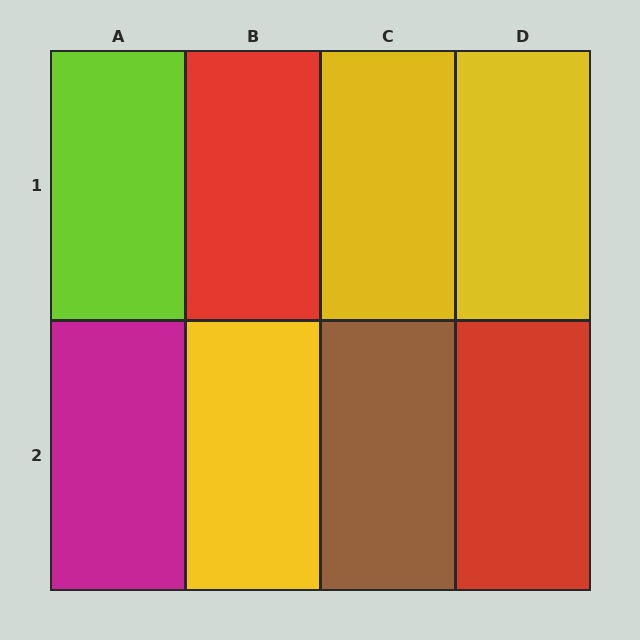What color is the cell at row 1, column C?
Yellow.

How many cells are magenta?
1 cell is magenta.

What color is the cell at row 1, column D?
Yellow.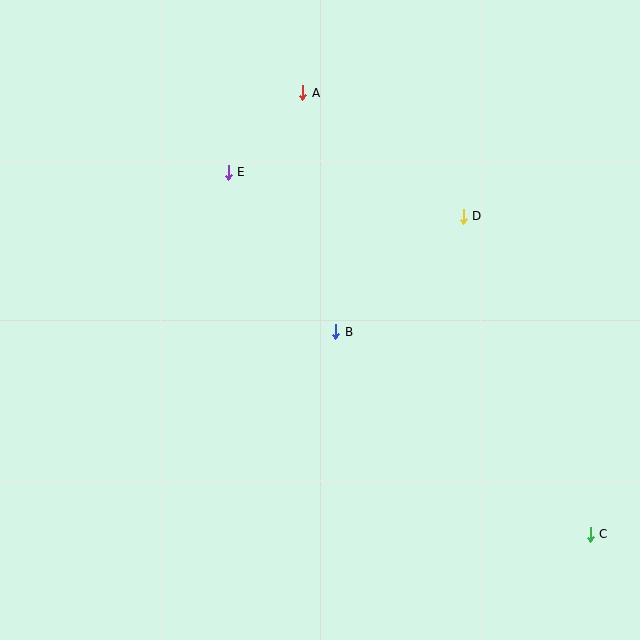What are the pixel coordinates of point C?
Point C is at (590, 534).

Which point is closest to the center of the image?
Point B at (336, 332) is closest to the center.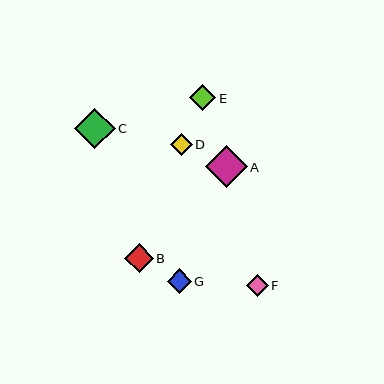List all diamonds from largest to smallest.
From largest to smallest: A, C, B, E, G, D, F.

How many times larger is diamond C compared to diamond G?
Diamond C is approximately 1.7 times the size of diamond G.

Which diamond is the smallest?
Diamond F is the smallest with a size of approximately 22 pixels.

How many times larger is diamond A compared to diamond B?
Diamond A is approximately 1.4 times the size of diamond B.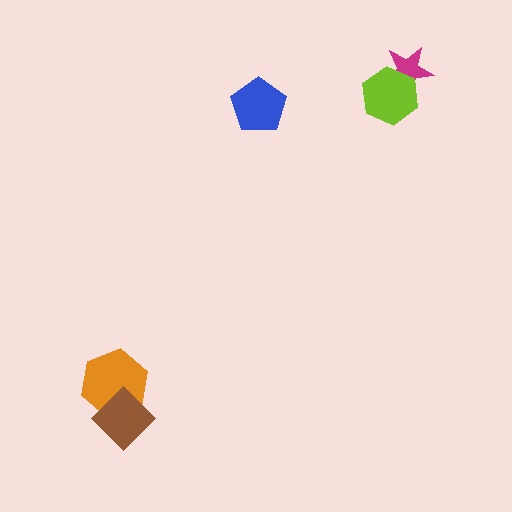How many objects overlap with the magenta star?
1 object overlaps with the magenta star.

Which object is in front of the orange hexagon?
The brown diamond is in front of the orange hexagon.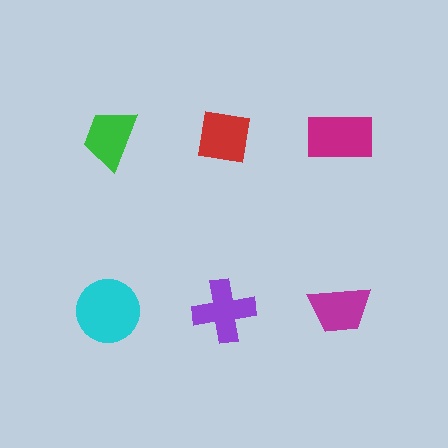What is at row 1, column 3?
A magenta rectangle.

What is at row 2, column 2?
A purple cross.